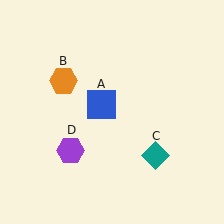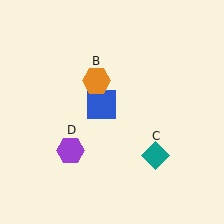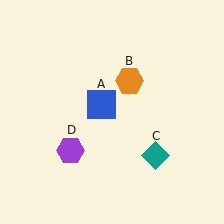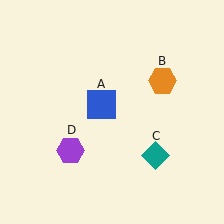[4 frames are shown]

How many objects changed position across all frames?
1 object changed position: orange hexagon (object B).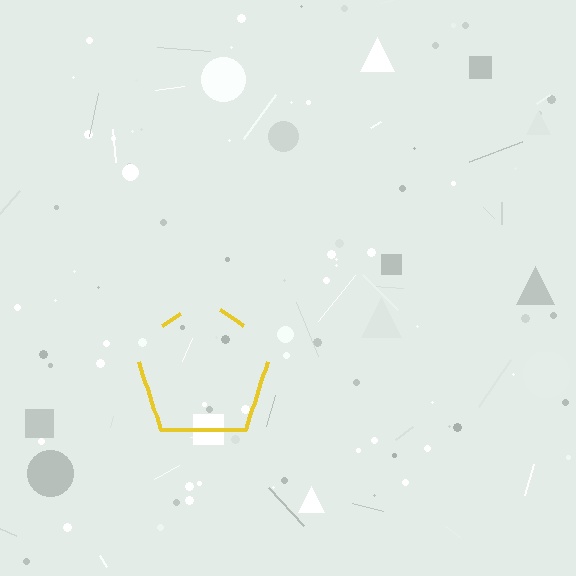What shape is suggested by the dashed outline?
The dashed outline suggests a pentagon.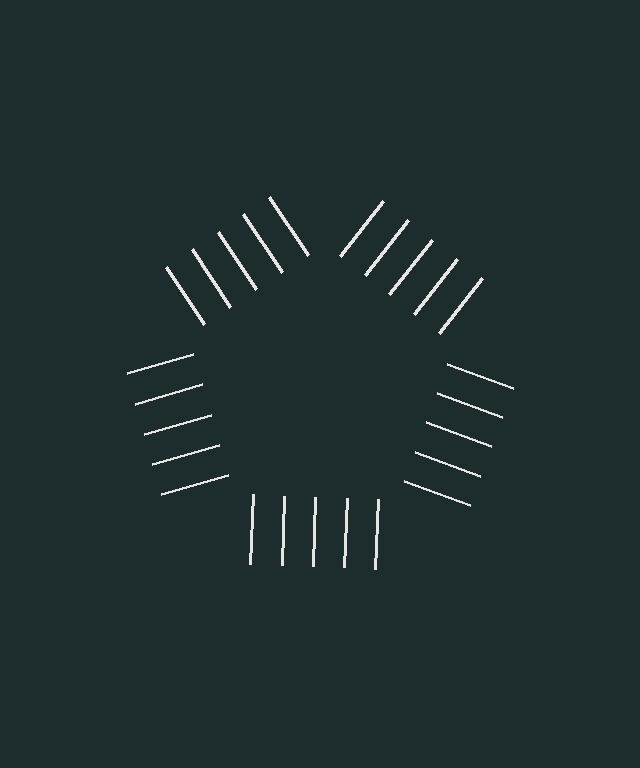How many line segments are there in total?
25 — 5 along each of the 5 edges.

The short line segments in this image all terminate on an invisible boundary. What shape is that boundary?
An illusory pentagon — the line segments terminate on its edges but no continuous stroke is drawn.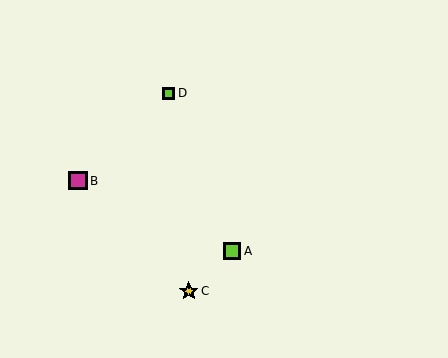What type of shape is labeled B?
Shape B is a magenta square.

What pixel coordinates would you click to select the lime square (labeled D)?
Click at (169, 93) to select the lime square D.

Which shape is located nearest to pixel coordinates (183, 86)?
The lime square (labeled D) at (169, 93) is nearest to that location.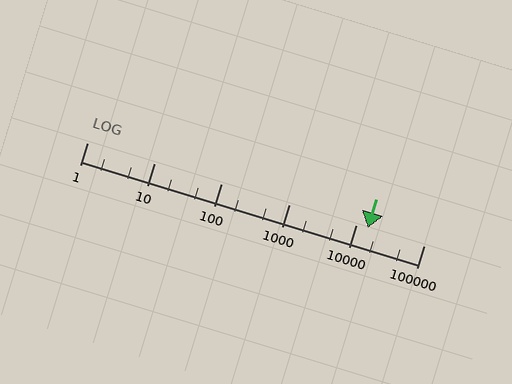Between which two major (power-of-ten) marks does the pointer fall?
The pointer is between 10000 and 100000.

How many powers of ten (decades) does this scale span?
The scale spans 5 decades, from 1 to 100000.